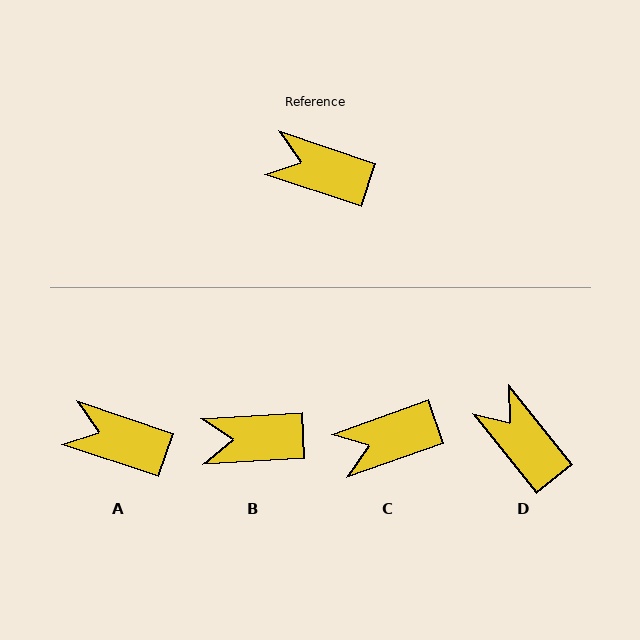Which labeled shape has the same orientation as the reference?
A.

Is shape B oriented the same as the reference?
No, it is off by about 22 degrees.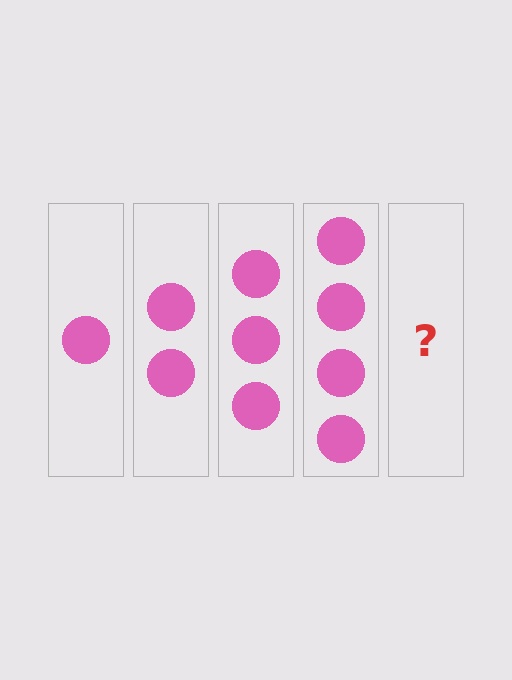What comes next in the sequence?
The next element should be 5 circles.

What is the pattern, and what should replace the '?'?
The pattern is that each step adds one more circle. The '?' should be 5 circles.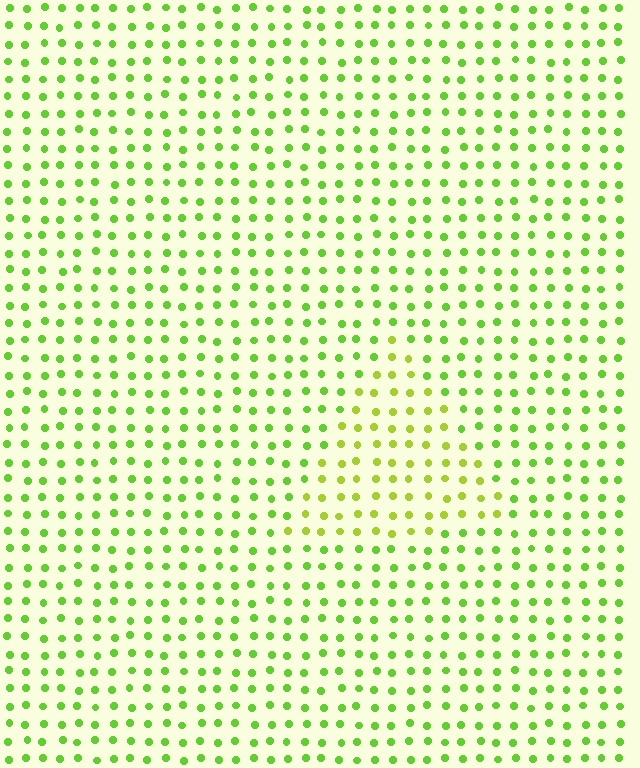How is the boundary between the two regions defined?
The boundary is defined purely by a slight shift in hue (about 26 degrees). Spacing, size, and orientation are identical on both sides.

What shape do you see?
I see a triangle.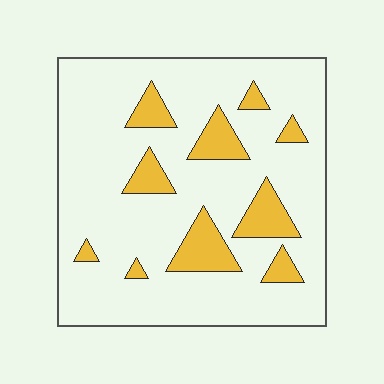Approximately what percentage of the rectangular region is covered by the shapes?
Approximately 15%.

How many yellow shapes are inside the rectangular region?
10.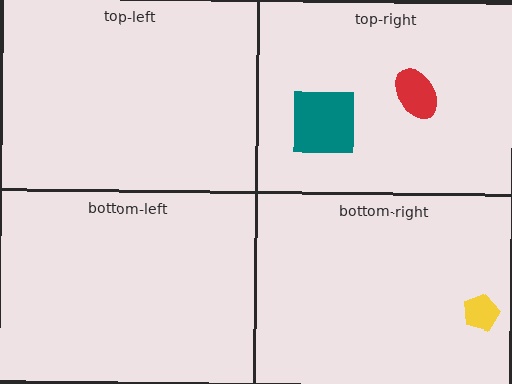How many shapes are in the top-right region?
2.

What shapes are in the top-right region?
The teal square, the red ellipse.